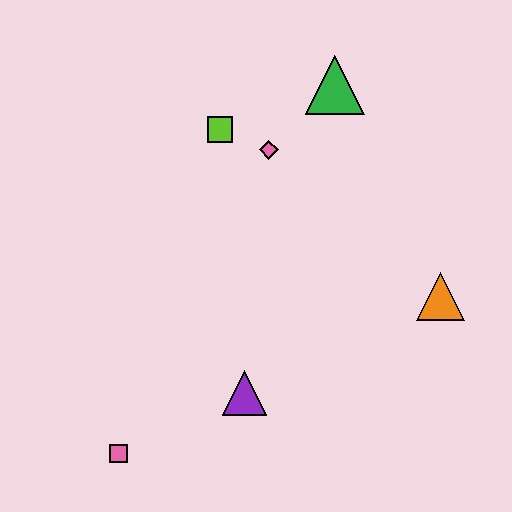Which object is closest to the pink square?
The purple triangle is closest to the pink square.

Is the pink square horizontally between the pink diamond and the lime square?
No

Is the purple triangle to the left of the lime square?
No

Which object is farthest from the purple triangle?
The green triangle is farthest from the purple triangle.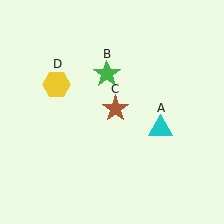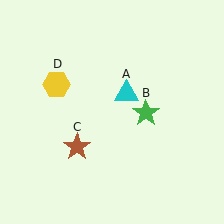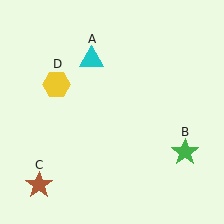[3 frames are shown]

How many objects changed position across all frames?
3 objects changed position: cyan triangle (object A), green star (object B), brown star (object C).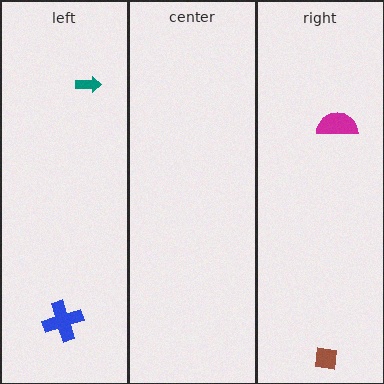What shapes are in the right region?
The brown square, the magenta semicircle.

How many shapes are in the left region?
2.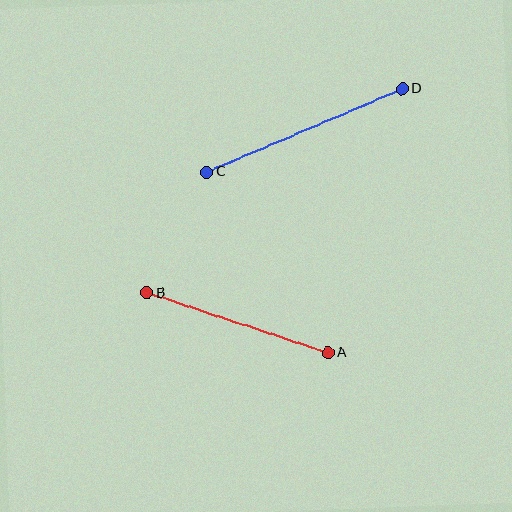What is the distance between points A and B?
The distance is approximately 191 pixels.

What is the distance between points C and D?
The distance is approximately 213 pixels.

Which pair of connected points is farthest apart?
Points C and D are farthest apart.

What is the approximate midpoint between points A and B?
The midpoint is at approximately (237, 323) pixels.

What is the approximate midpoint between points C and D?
The midpoint is at approximately (304, 130) pixels.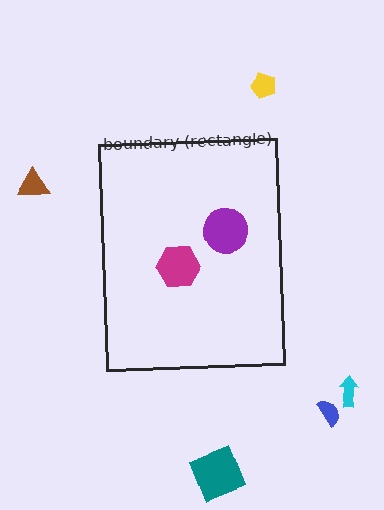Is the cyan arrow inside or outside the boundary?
Outside.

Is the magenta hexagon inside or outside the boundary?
Inside.